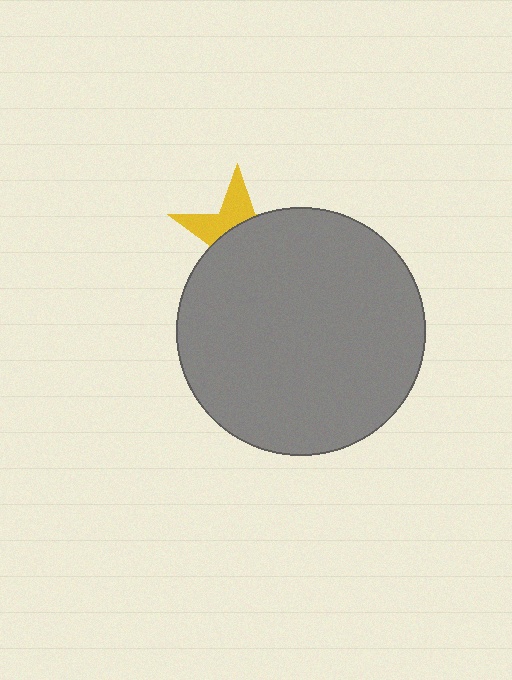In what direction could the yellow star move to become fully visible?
The yellow star could move up. That would shift it out from behind the gray circle entirely.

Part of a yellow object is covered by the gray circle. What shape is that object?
It is a star.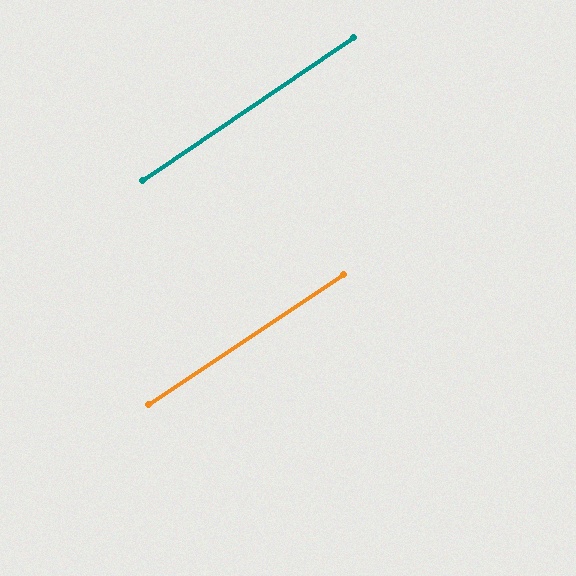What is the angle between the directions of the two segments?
Approximately 0 degrees.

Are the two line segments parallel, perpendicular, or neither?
Parallel — their directions differ by only 0.4°.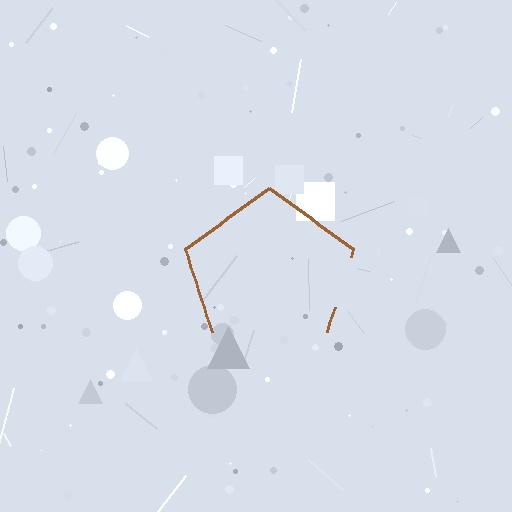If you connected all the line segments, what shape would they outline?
They would outline a pentagon.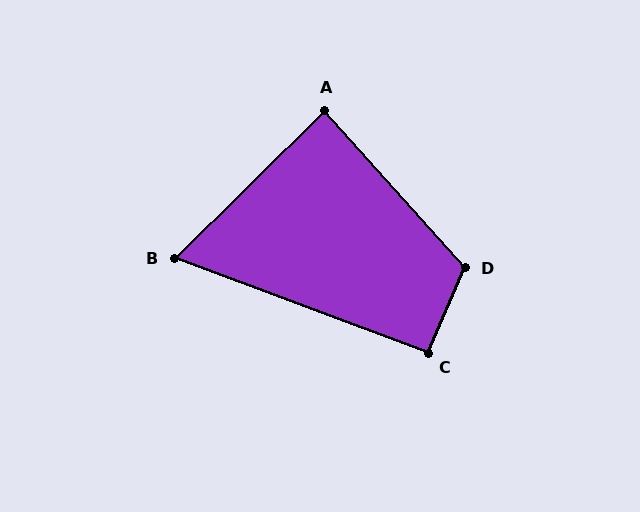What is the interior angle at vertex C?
Approximately 93 degrees (approximately right).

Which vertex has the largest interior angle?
D, at approximately 115 degrees.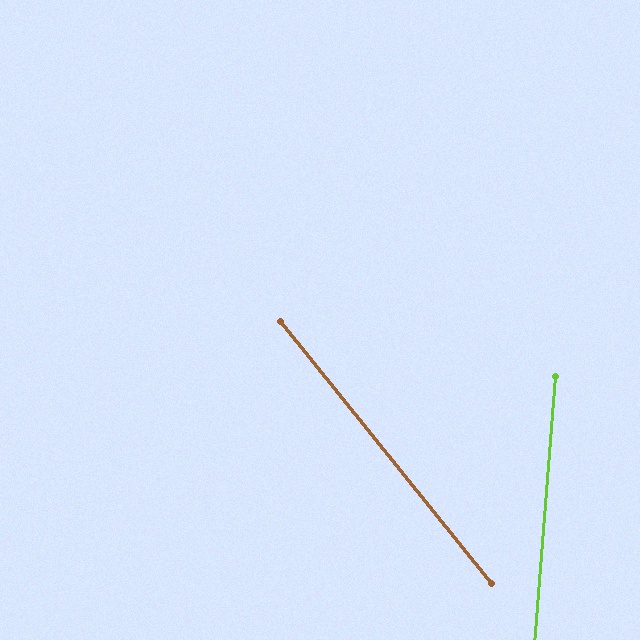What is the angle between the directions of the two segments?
Approximately 43 degrees.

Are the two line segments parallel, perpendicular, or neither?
Neither parallel nor perpendicular — they differ by about 43°.